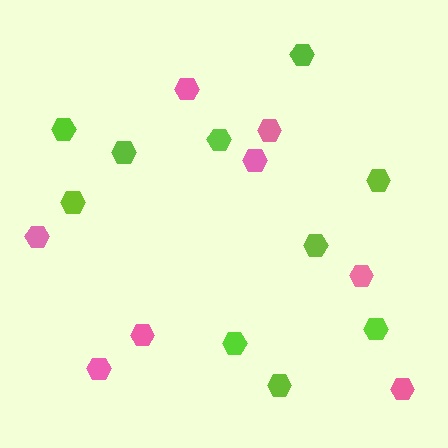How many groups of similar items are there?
There are 2 groups: one group of lime hexagons (10) and one group of pink hexagons (8).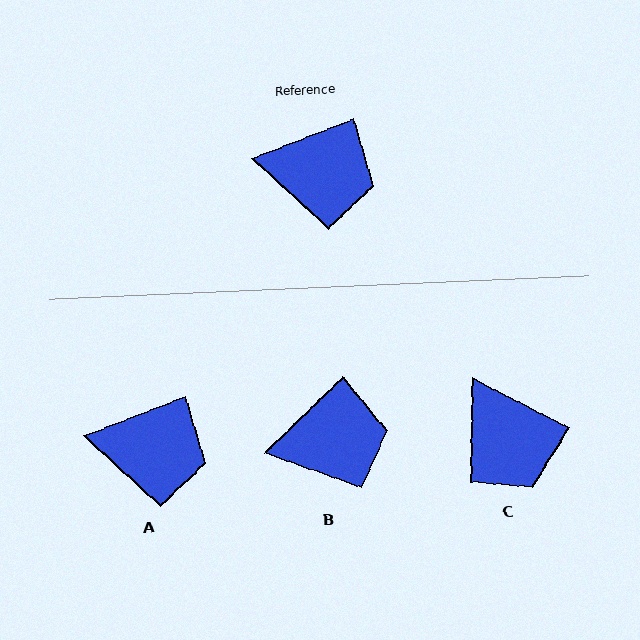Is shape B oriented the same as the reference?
No, it is off by about 23 degrees.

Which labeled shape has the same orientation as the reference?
A.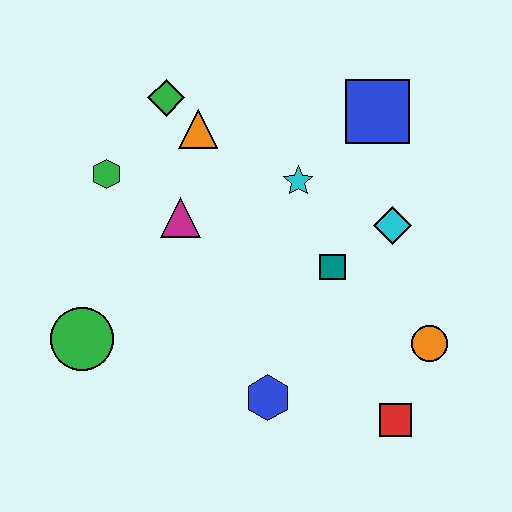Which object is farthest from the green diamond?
The red square is farthest from the green diamond.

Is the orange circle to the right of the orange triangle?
Yes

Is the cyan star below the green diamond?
Yes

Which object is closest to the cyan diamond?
The teal square is closest to the cyan diamond.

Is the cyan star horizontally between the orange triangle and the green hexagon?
No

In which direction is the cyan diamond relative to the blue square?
The cyan diamond is below the blue square.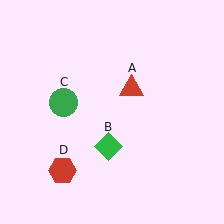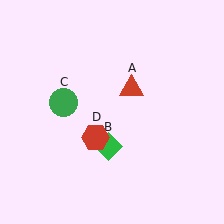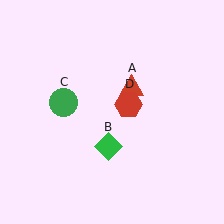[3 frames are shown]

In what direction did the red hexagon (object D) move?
The red hexagon (object D) moved up and to the right.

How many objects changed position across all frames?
1 object changed position: red hexagon (object D).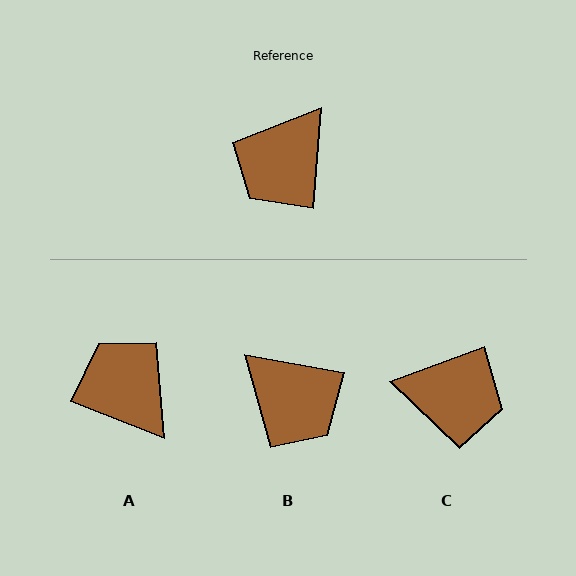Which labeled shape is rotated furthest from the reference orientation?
C, about 115 degrees away.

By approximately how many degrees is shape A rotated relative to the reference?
Approximately 107 degrees clockwise.